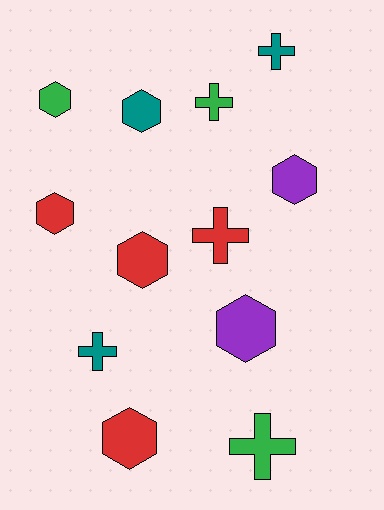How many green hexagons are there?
There is 1 green hexagon.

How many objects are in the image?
There are 12 objects.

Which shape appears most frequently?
Hexagon, with 7 objects.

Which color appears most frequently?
Red, with 4 objects.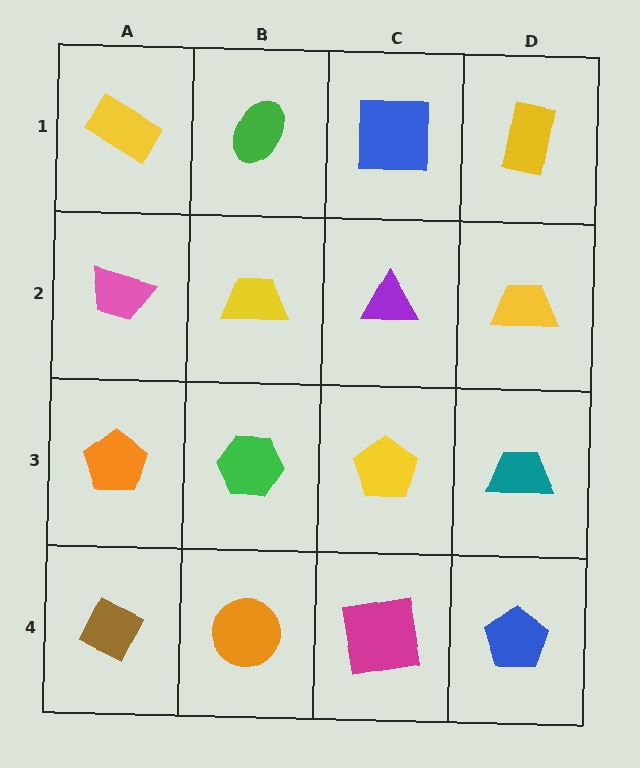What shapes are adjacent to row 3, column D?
A yellow trapezoid (row 2, column D), a blue pentagon (row 4, column D), a yellow pentagon (row 3, column C).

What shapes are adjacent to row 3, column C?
A purple triangle (row 2, column C), a magenta square (row 4, column C), a green hexagon (row 3, column B), a teal trapezoid (row 3, column D).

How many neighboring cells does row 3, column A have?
3.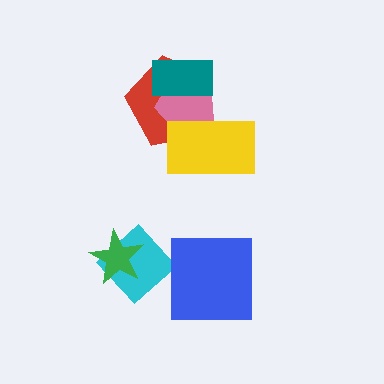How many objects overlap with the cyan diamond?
1 object overlaps with the cyan diamond.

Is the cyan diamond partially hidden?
Yes, it is partially covered by another shape.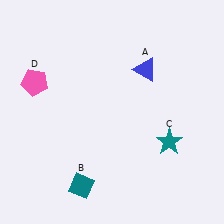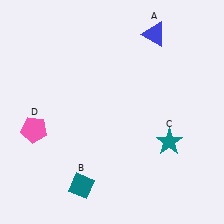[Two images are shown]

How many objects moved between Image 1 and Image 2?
2 objects moved between the two images.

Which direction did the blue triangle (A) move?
The blue triangle (A) moved up.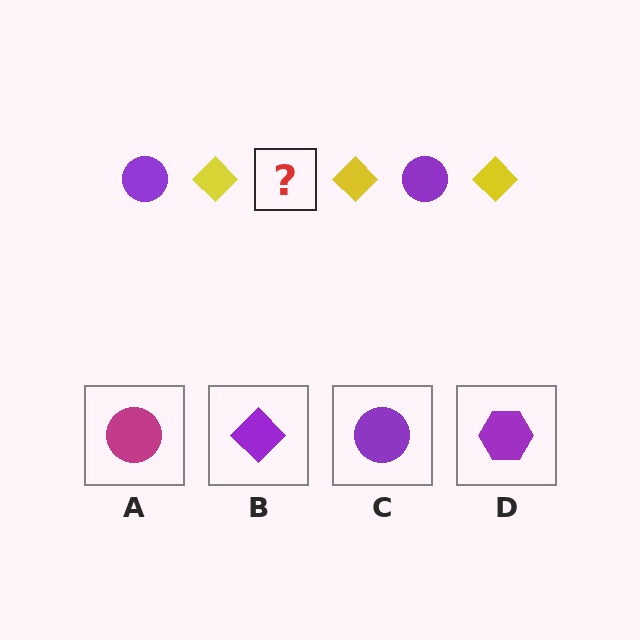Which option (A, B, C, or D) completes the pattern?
C.